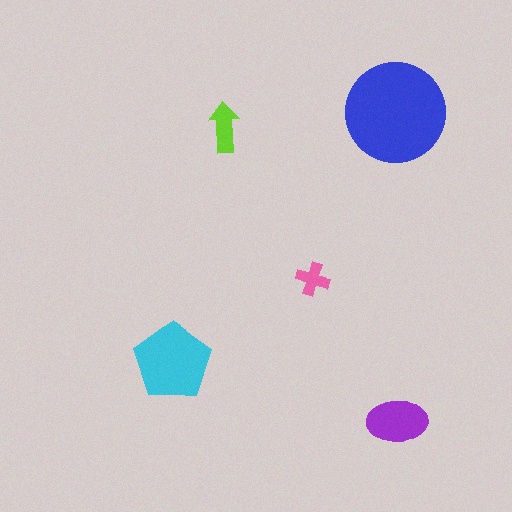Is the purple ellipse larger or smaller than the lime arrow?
Larger.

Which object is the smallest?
The pink cross.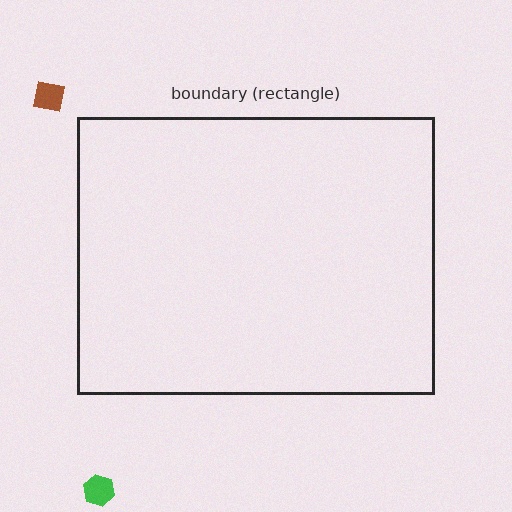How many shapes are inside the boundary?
0 inside, 2 outside.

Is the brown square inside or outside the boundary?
Outside.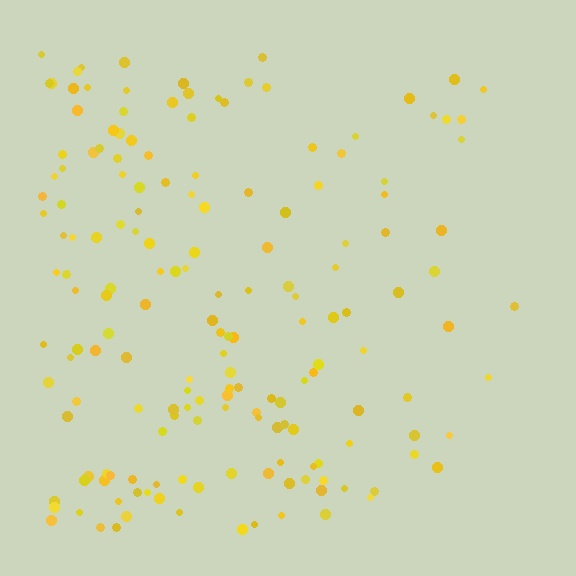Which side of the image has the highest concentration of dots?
The left.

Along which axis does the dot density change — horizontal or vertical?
Horizontal.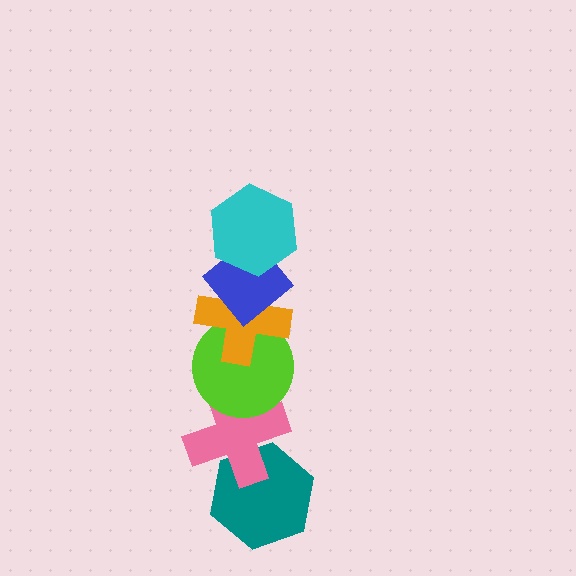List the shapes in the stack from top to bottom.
From top to bottom: the cyan hexagon, the blue diamond, the orange cross, the lime circle, the pink cross, the teal hexagon.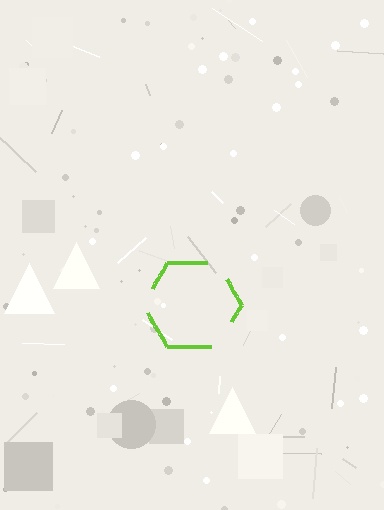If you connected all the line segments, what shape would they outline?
They would outline a hexagon.